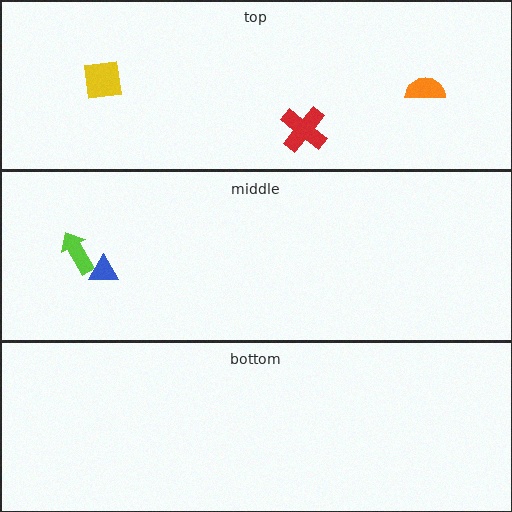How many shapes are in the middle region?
2.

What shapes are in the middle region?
The lime arrow, the blue triangle.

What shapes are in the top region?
The red cross, the orange semicircle, the yellow square.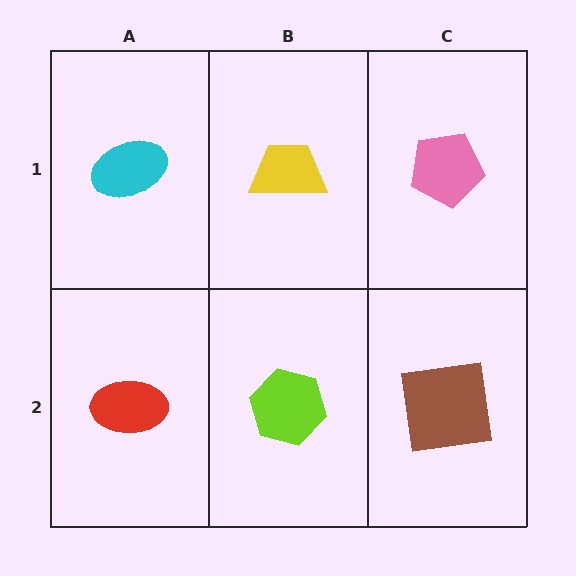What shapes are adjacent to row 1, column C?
A brown square (row 2, column C), a yellow trapezoid (row 1, column B).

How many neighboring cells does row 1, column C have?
2.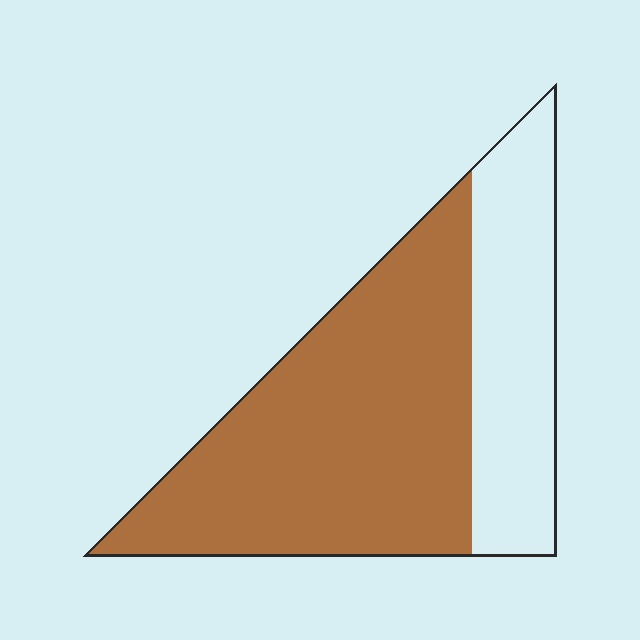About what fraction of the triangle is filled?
About two thirds (2/3).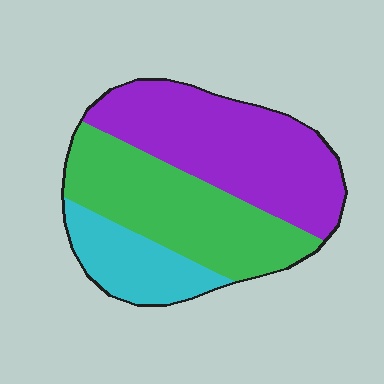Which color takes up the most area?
Purple, at roughly 45%.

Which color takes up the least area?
Cyan, at roughly 20%.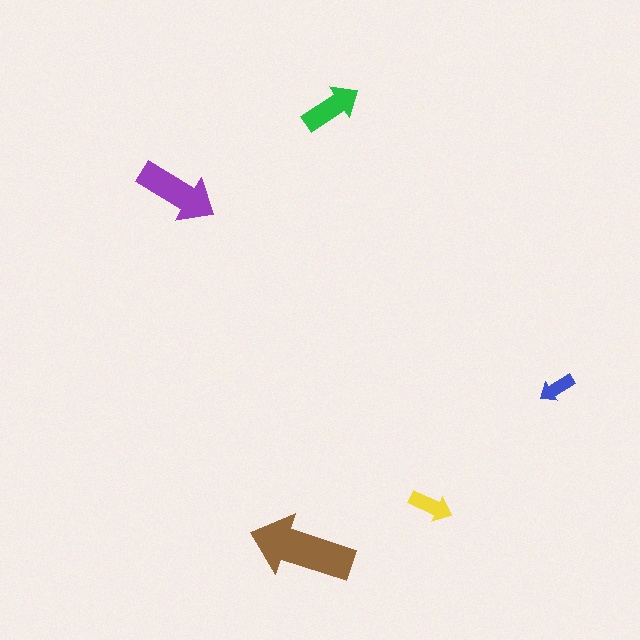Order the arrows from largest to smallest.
the brown one, the purple one, the green one, the yellow one, the blue one.